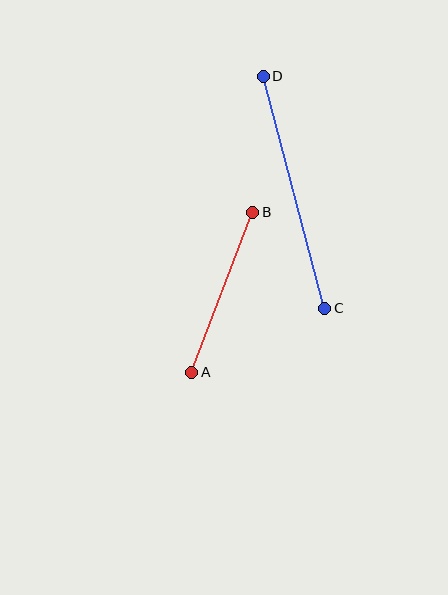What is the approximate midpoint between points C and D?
The midpoint is at approximately (294, 192) pixels.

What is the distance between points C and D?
The distance is approximately 240 pixels.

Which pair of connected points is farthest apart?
Points C and D are farthest apart.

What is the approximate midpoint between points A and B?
The midpoint is at approximately (222, 292) pixels.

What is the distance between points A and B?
The distance is approximately 172 pixels.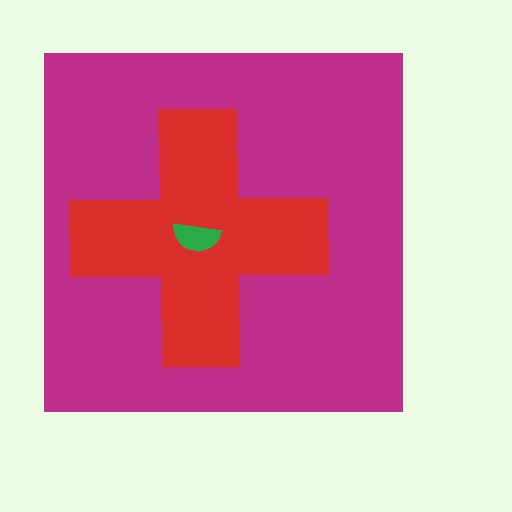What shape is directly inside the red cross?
The green semicircle.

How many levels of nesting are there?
3.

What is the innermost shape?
The green semicircle.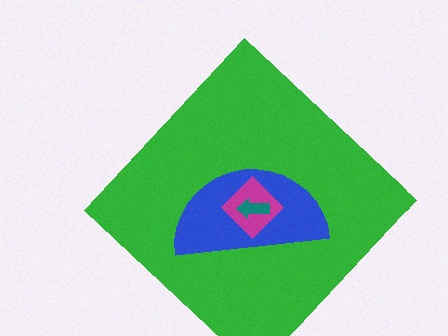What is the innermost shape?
The teal arrow.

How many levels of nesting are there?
4.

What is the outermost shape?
The green diamond.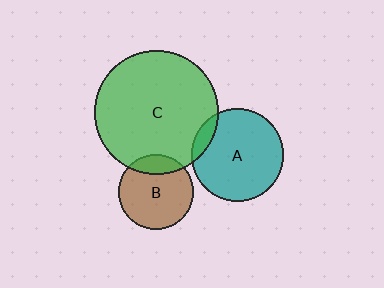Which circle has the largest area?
Circle C (green).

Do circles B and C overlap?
Yes.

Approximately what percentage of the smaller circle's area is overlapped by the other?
Approximately 20%.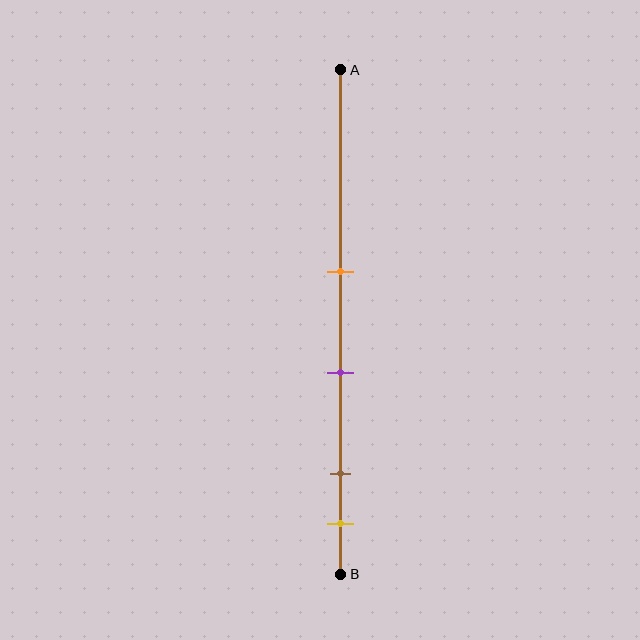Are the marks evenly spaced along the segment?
No, the marks are not evenly spaced.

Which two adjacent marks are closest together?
The brown and yellow marks are the closest adjacent pair.